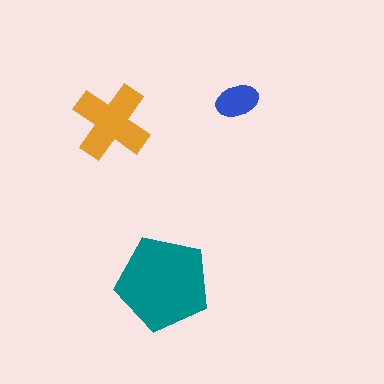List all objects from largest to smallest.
The teal pentagon, the orange cross, the blue ellipse.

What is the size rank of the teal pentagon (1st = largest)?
1st.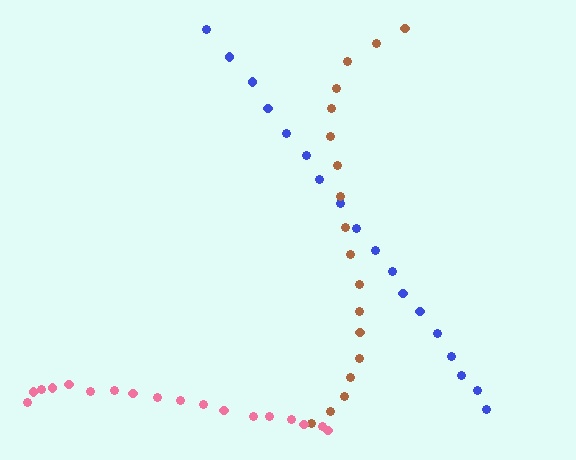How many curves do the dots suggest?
There are 3 distinct paths.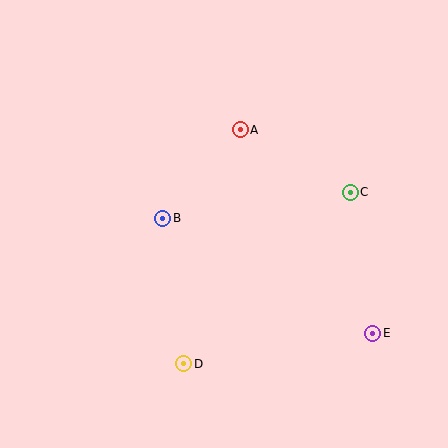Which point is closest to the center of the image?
Point B at (163, 218) is closest to the center.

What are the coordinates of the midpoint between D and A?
The midpoint between D and A is at (212, 247).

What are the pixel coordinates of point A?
Point A is at (240, 130).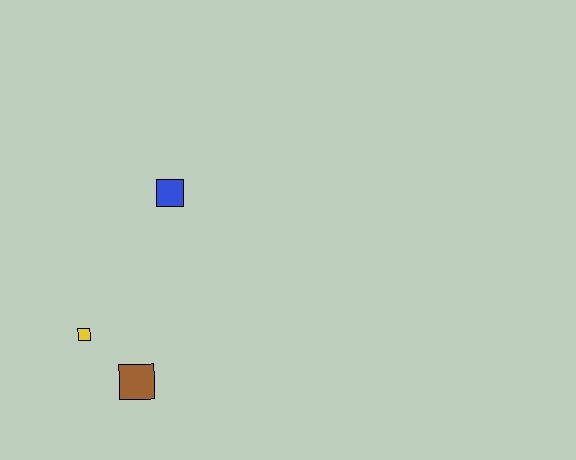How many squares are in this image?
There are 3 squares.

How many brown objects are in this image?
There is 1 brown object.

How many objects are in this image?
There are 3 objects.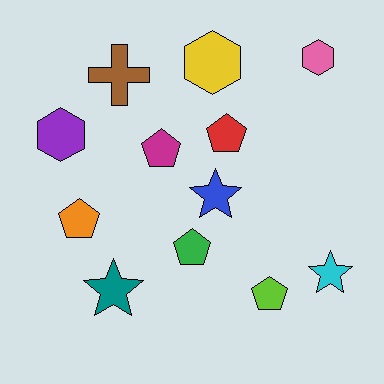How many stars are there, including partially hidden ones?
There are 3 stars.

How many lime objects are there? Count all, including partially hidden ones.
There is 1 lime object.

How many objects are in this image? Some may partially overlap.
There are 12 objects.